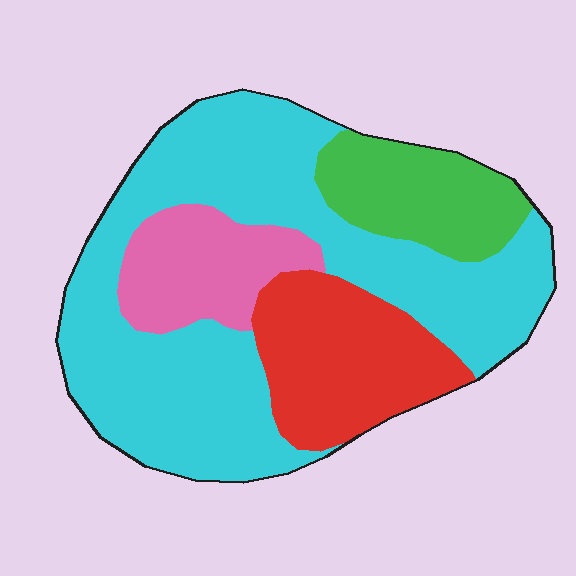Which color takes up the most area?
Cyan, at roughly 55%.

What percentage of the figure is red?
Red covers 19% of the figure.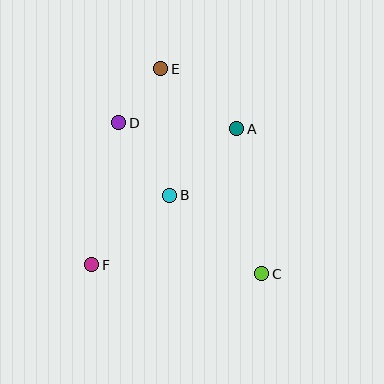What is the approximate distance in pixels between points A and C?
The distance between A and C is approximately 147 pixels.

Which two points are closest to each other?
Points D and E are closest to each other.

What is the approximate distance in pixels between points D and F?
The distance between D and F is approximately 144 pixels.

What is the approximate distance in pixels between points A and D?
The distance between A and D is approximately 118 pixels.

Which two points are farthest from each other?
Points C and E are farthest from each other.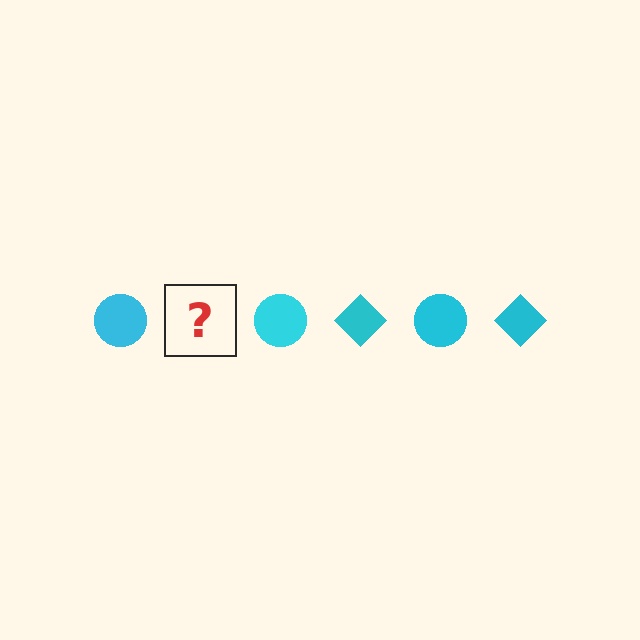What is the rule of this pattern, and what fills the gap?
The rule is that the pattern cycles through circle, diamond shapes in cyan. The gap should be filled with a cyan diamond.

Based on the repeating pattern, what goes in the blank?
The blank should be a cyan diamond.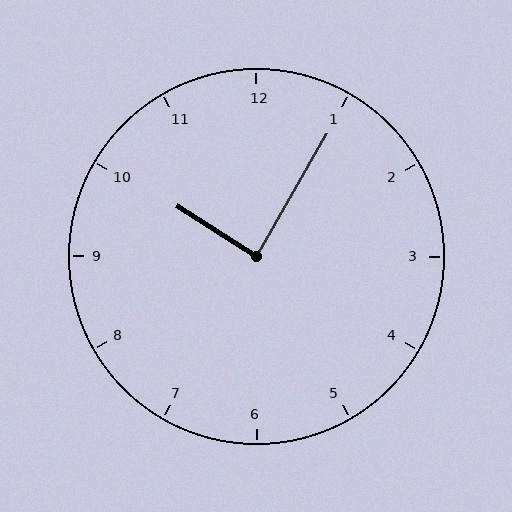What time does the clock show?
10:05.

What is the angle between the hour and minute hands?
Approximately 88 degrees.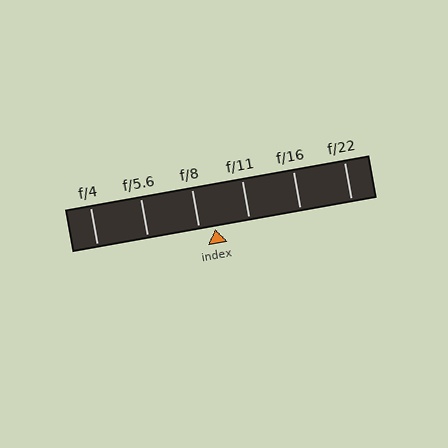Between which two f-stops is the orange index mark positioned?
The index mark is between f/8 and f/11.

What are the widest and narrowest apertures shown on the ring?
The widest aperture shown is f/4 and the narrowest is f/22.